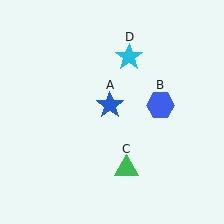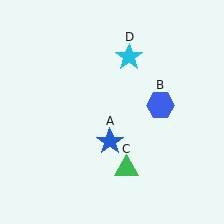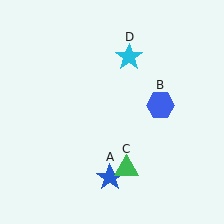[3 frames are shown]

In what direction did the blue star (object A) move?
The blue star (object A) moved down.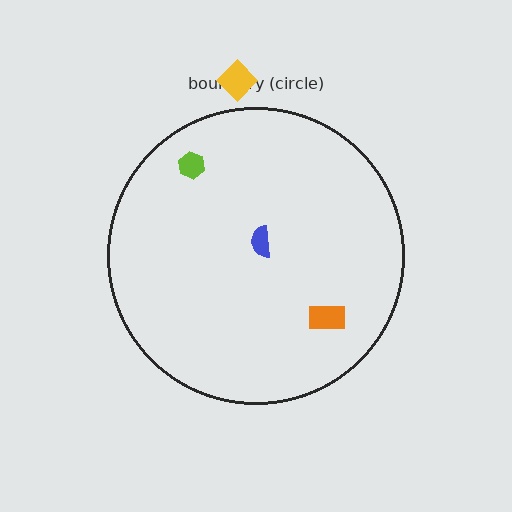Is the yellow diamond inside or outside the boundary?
Outside.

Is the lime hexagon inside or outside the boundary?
Inside.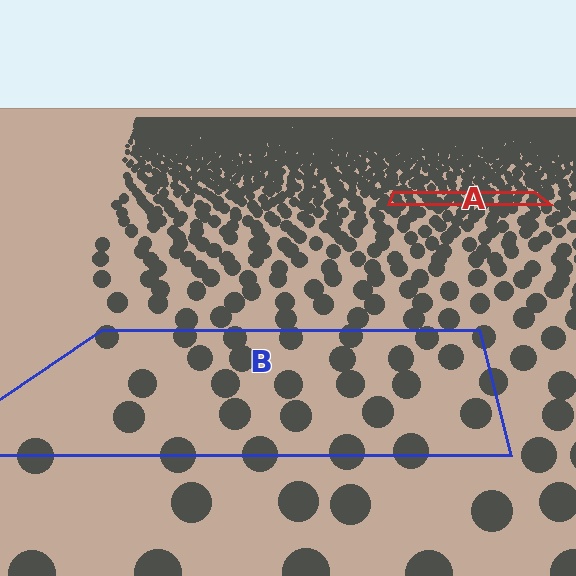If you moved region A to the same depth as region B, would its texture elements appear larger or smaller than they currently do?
They would appear larger. At a closer depth, the same texture elements are projected at a bigger on-screen size.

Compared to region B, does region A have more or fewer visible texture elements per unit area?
Region A has more texture elements per unit area — they are packed more densely because it is farther away.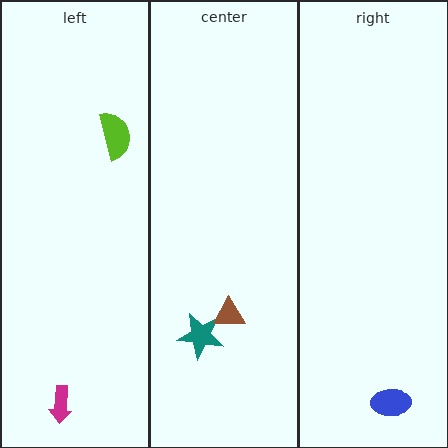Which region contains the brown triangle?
The center region.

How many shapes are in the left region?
2.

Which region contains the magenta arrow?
The left region.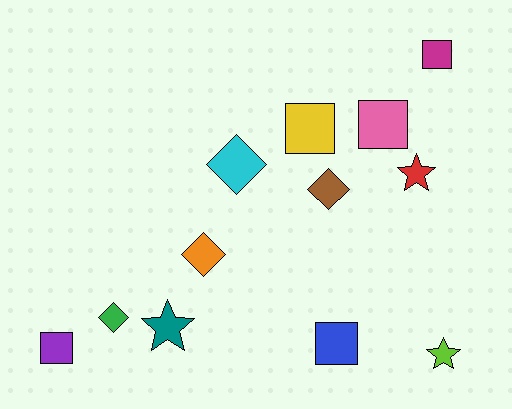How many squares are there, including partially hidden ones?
There are 5 squares.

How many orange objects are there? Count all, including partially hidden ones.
There is 1 orange object.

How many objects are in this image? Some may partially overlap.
There are 12 objects.